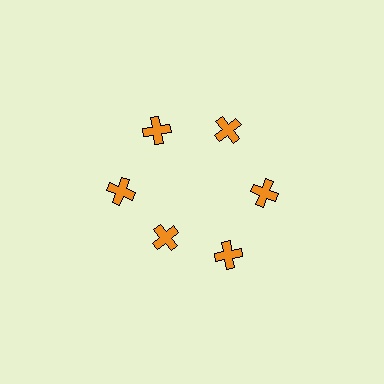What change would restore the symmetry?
The symmetry would be restored by moving it outward, back onto the ring so that all 6 crosses sit at equal angles and equal distance from the center.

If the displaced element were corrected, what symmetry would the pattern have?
It would have 6-fold rotational symmetry — the pattern would map onto itself every 60 degrees.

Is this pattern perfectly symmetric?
No. The 6 orange crosses are arranged in a ring, but one element near the 7 o'clock position is pulled inward toward the center, breaking the 6-fold rotational symmetry.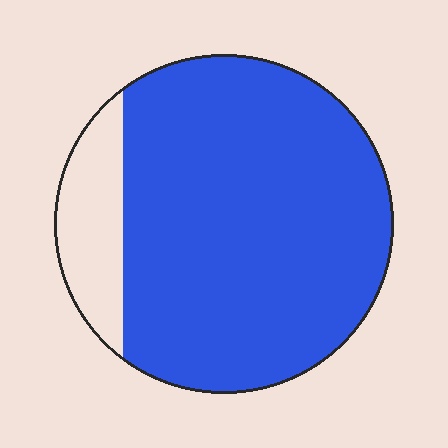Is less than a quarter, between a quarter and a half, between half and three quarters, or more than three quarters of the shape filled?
More than three quarters.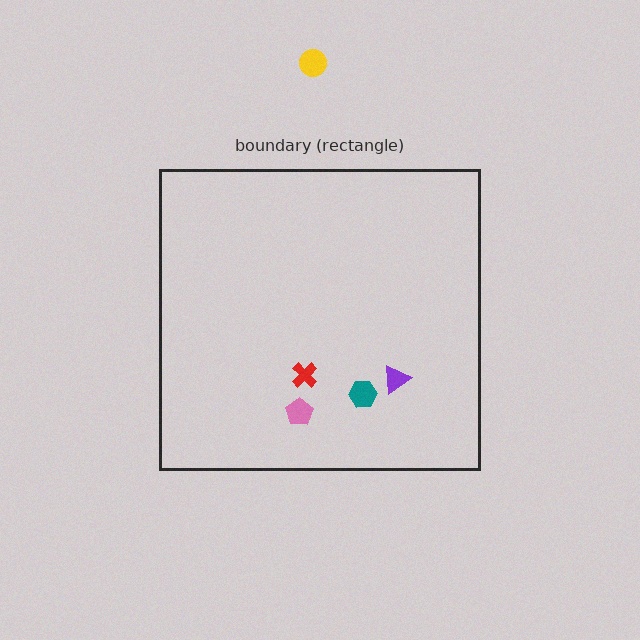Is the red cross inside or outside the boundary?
Inside.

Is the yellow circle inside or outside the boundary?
Outside.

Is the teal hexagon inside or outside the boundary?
Inside.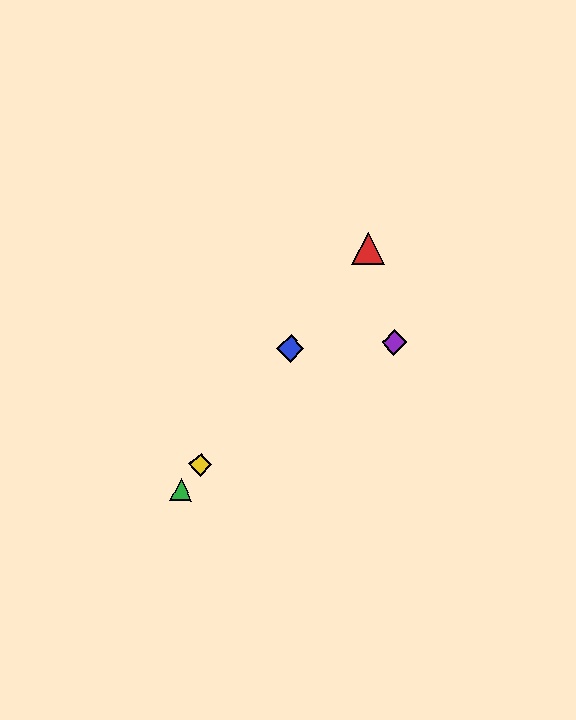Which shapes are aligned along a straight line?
The red triangle, the blue diamond, the green triangle, the yellow diamond are aligned along a straight line.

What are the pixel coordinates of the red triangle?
The red triangle is at (368, 249).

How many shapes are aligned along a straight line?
4 shapes (the red triangle, the blue diamond, the green triangle, the yellow diamond) are aligned along a straight line.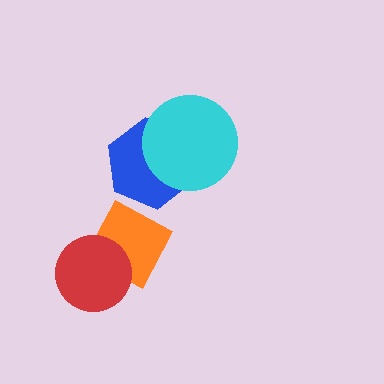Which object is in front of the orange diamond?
The red circle is in front of the orange diamond.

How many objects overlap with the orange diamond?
1 object overlaps with the orange diamond.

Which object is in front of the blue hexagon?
The cyan circle is in front of the blue hexagon.